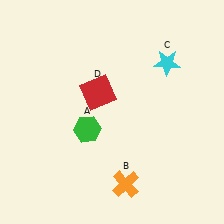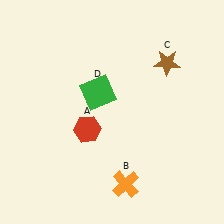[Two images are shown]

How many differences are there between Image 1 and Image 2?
There are 3 differences between the two images.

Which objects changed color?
A changed from green to red. C changed from cyan to brown. D changed from red to green.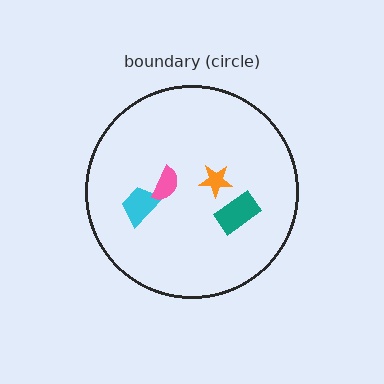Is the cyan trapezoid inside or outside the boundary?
Inside.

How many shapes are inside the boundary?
4 inside, 0 outside.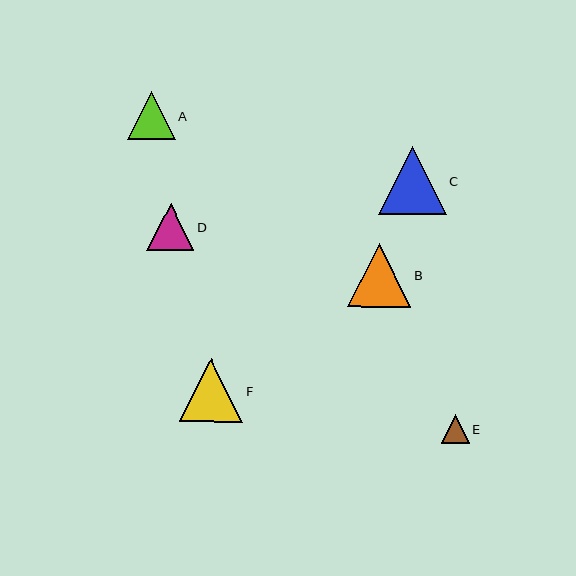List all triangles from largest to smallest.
From largest to smallest: C, B, F, A, D, E.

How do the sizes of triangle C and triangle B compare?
Triangle C and triangle B are approximately the same size.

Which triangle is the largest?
Triangle C is the largest with a size of approximately 68 pixels.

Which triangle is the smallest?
Triangle E is the smallest with a size of approximately 28 pixels.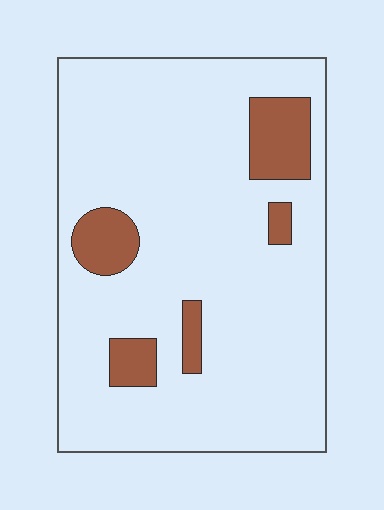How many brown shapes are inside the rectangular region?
5.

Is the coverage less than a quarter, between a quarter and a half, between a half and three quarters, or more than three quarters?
Less than a quarter.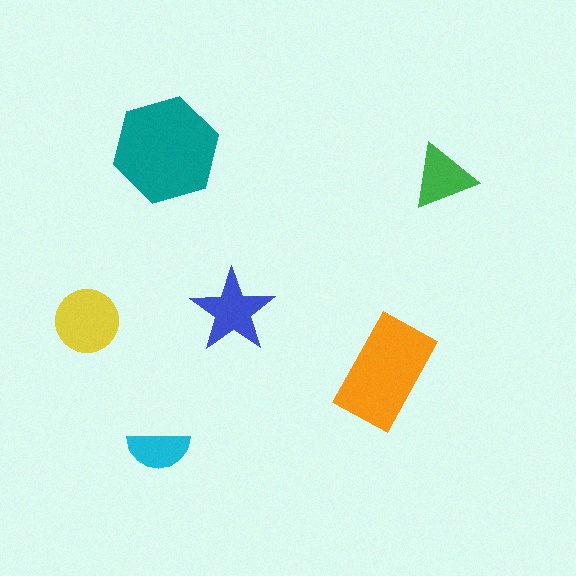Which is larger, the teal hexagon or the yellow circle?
The teal hexagon.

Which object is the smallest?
The cyan semicircle.